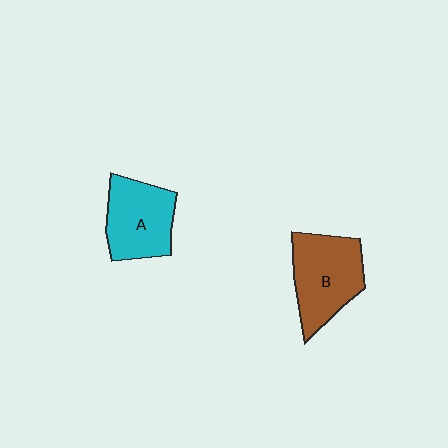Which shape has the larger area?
Shape B (brown).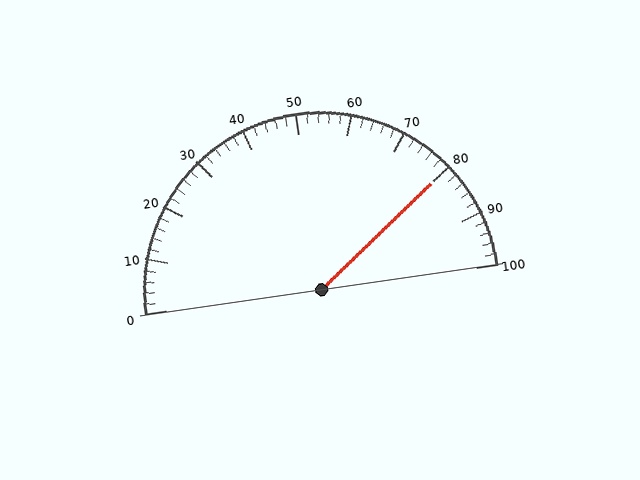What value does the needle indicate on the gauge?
The needle indicates approximately 80.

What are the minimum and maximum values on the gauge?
The gauge ranges from 0 to 100.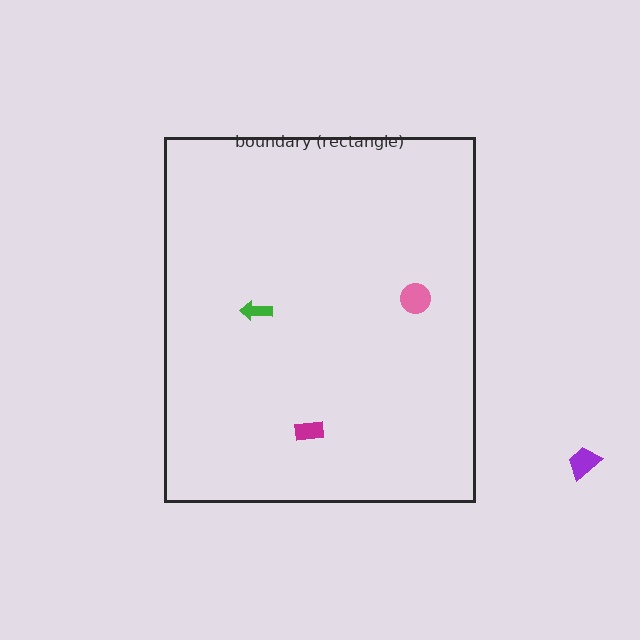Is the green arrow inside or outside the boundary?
Inside.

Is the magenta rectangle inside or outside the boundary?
Inside.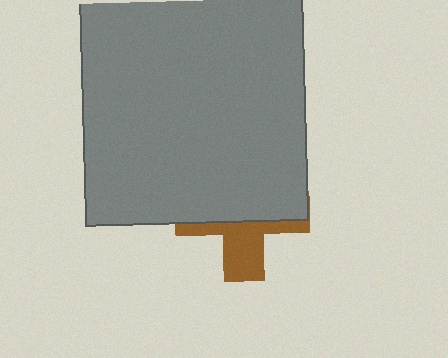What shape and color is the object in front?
The object in front is a gray rectangle.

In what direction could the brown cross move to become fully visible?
The brown cross could move down. That would shift it out from behind the gray rectangle entirely.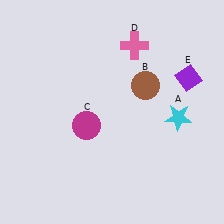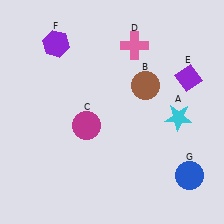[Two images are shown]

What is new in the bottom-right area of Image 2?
A blue circle (G) was added in the bottom-right area of Image 2.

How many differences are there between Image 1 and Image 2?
There are 2 differences between the two images.